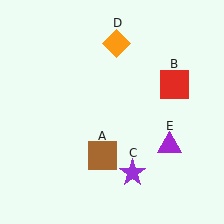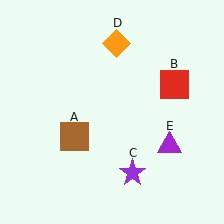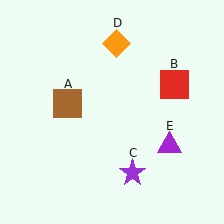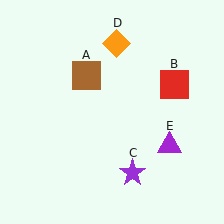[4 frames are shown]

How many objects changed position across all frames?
1 object changed position: brown square (object A).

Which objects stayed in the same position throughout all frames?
Red square (object B) and purple star (object C) and orange diamond (object D) and purple triangle (object E) remained stationary.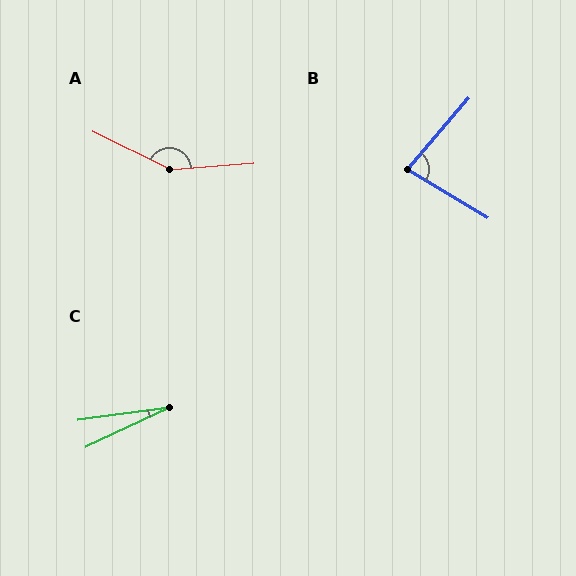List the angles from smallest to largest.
C (18°), B (80°), A (149°).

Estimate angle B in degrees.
Approximately 80 degrees.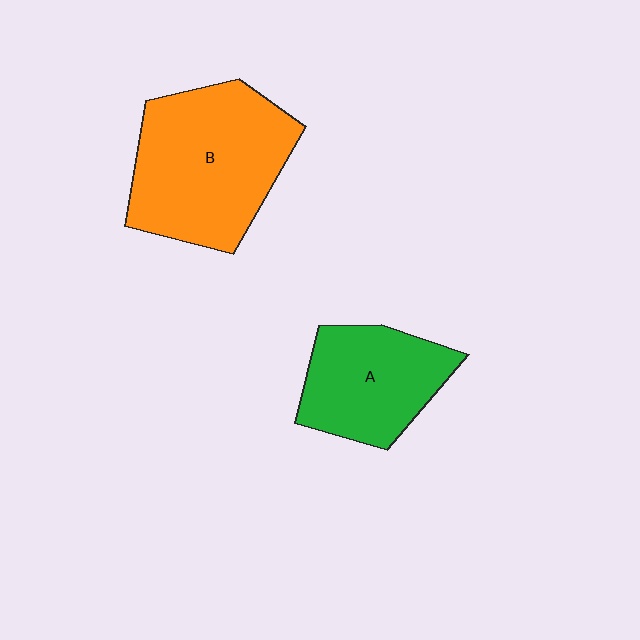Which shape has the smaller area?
Shape A (green).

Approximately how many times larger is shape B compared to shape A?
Approximately 1.5 times.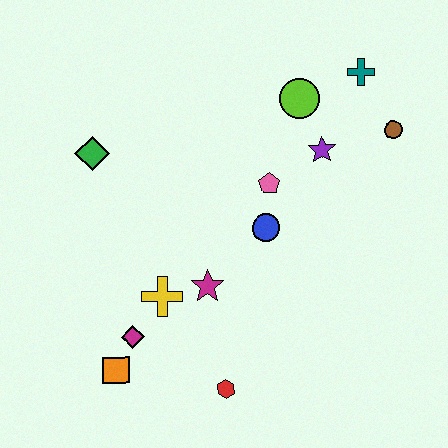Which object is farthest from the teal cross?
The orange square is farthest from the teal cross.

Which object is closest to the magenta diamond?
The orange square is closest to the magenta diamond.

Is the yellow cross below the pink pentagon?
Yes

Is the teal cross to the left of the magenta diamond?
No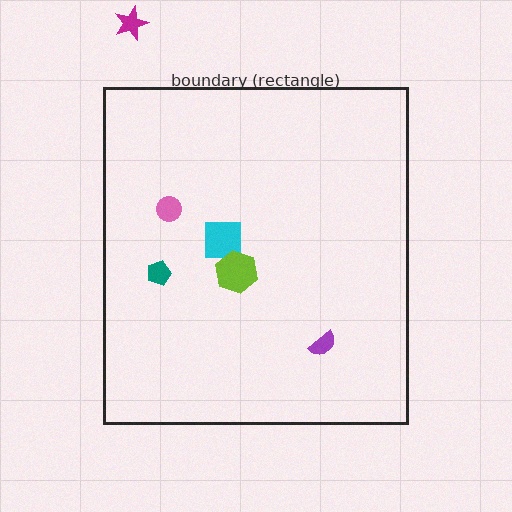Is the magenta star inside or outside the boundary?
Outside.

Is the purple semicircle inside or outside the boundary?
Inside.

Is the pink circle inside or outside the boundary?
Inside.